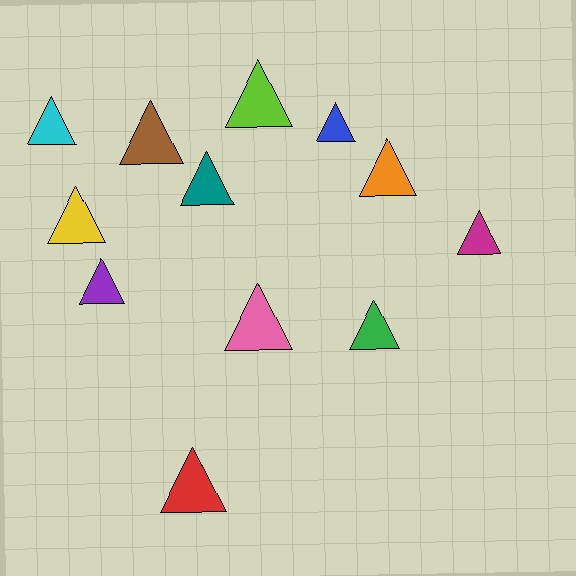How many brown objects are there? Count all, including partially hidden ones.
There is 1 brown object.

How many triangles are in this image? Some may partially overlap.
There are 12 triangles.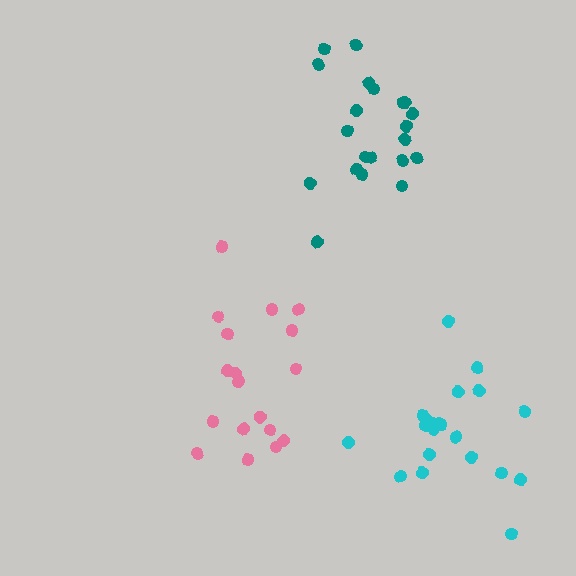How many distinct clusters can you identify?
There are 3 distinct clusters.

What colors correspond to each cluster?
The clusters are colored: teal, pink, cyan.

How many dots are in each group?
Group 1: 21 dots, Group 2: 18 dots, Group 3: 21 dots (60 total).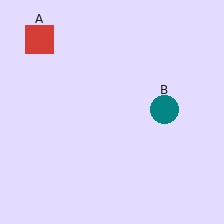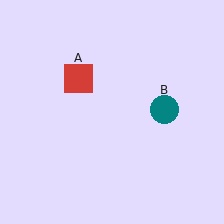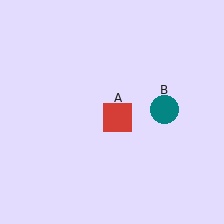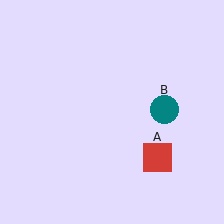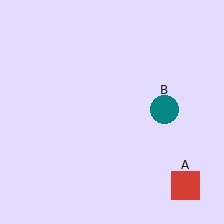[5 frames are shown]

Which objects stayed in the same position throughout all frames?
Teal circle (object B) remained stationary.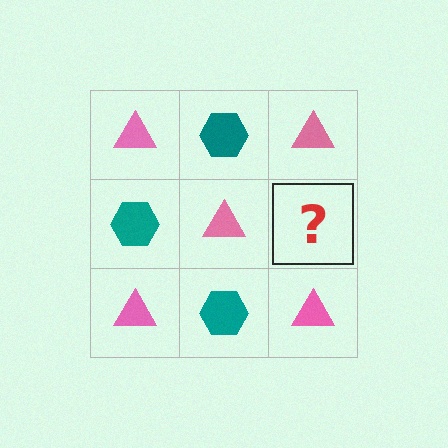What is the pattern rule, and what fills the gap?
The rule is that it alternates pink triangle and teal hexagon in a checkerboard pattern. The gap should be filled with a teal hexagon.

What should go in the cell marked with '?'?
The missing cell should contain a teal hexagon.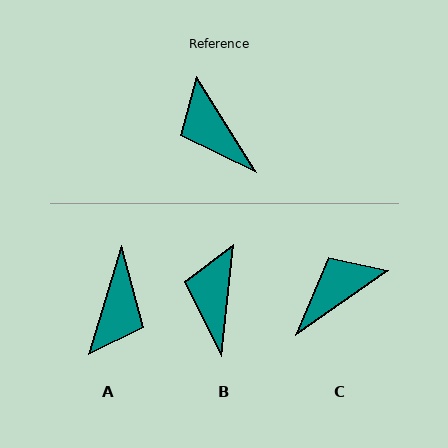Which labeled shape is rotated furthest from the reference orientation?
A, about 131 degrees away.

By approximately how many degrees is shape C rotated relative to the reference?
Approximately 87 degrees clockwise.